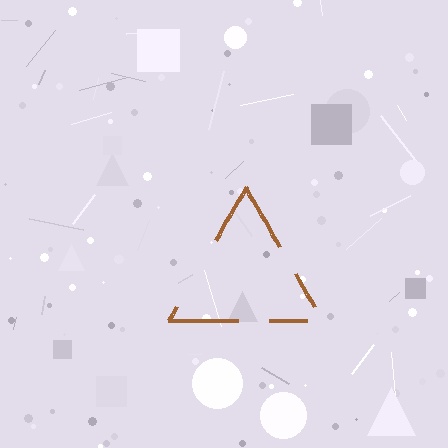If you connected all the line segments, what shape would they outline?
They would outline a triangle.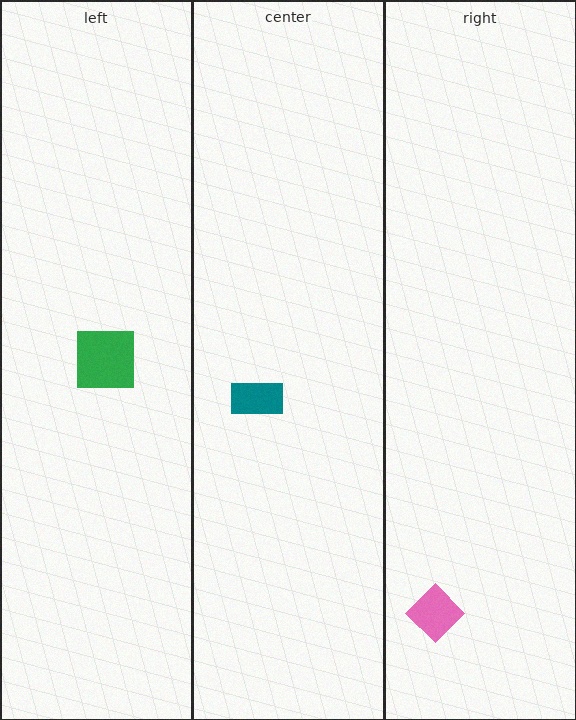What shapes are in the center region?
The teal rectangle.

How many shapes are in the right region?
1.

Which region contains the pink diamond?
The right region.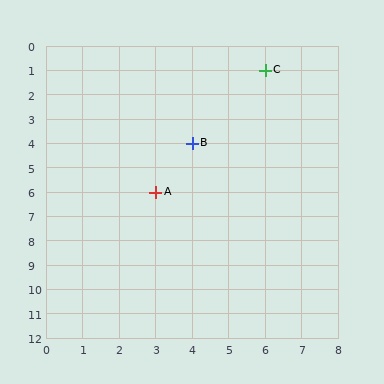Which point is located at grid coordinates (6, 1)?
Point C is at (6, 1).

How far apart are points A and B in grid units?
Points A and B are 1 column and 2 rows apart (about 2.2 grid units diagonally).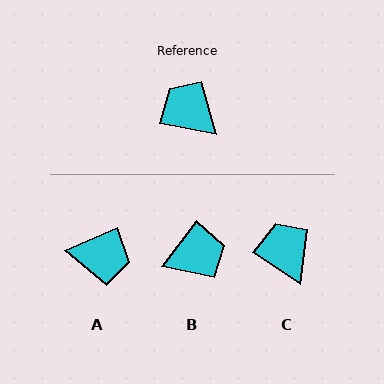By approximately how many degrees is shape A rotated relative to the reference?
Approximately 146 degrees clockwise.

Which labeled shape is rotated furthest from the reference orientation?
A, about 146 degrees away.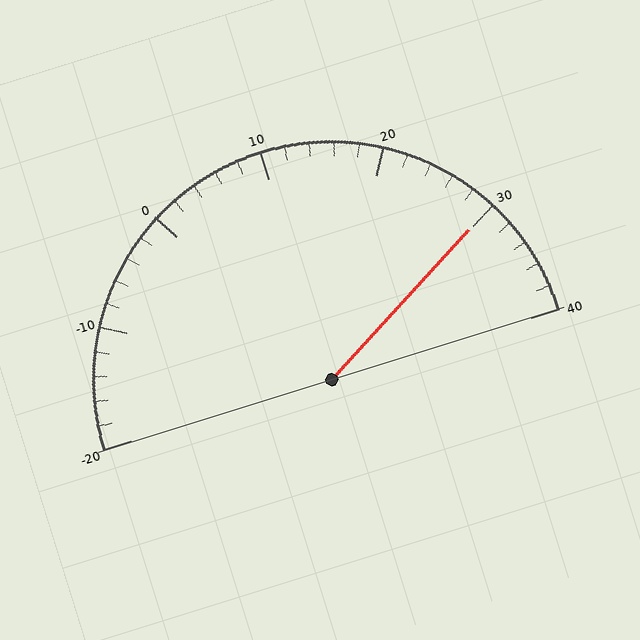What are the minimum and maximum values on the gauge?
The gauge ranges from -20 to 40.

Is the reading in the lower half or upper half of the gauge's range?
The reading is in the upper half of the range (-20 to 40).